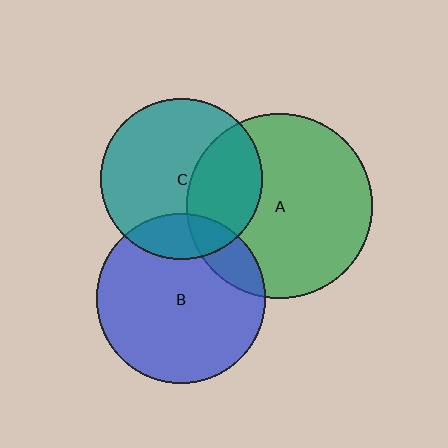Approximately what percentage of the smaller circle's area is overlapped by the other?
Approximately 15%.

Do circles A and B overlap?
Yes.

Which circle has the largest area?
Circle A (green).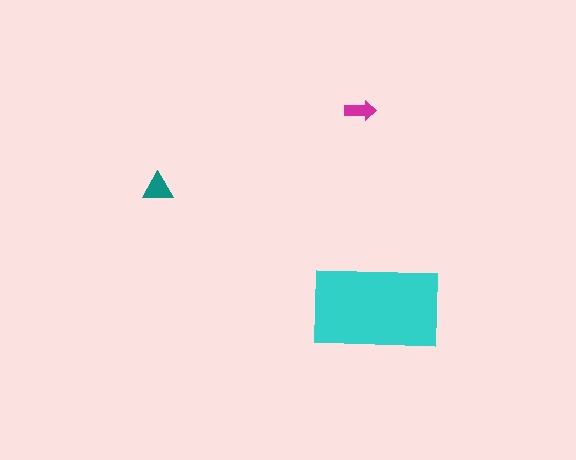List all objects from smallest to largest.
The magenta arrow, the teal triangle, the cyan rectangle.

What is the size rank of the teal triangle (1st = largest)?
2nd.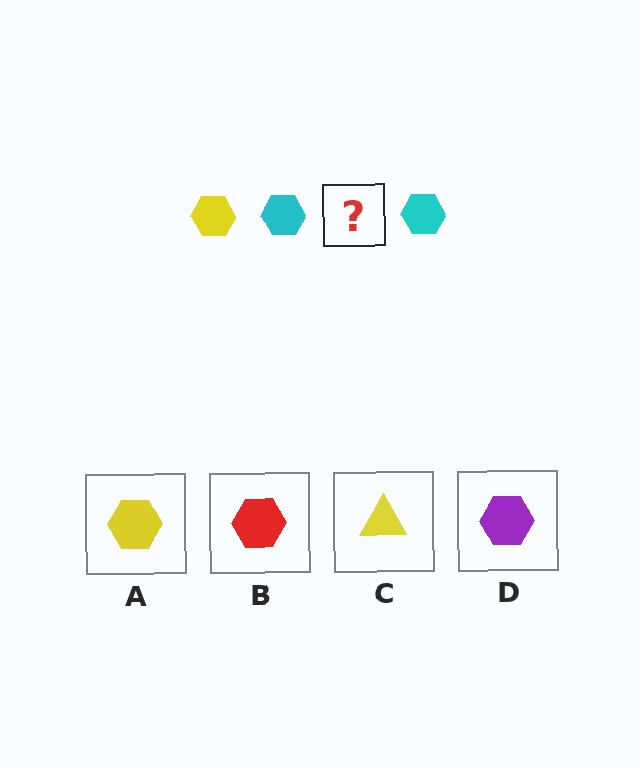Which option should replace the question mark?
Option A.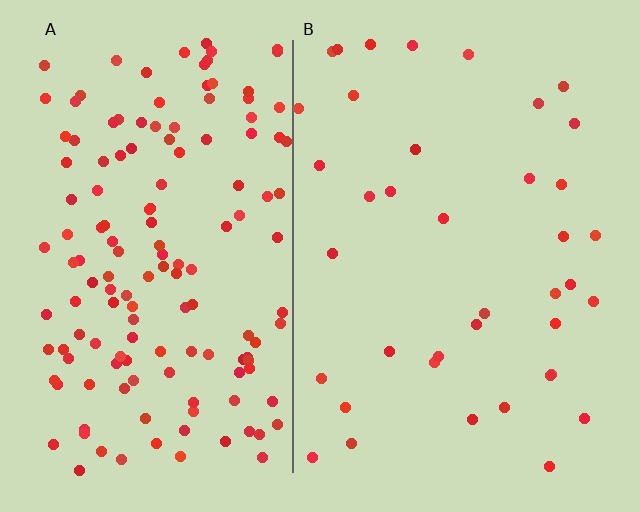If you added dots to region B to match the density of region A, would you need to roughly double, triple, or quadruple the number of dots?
Approximately quadruple.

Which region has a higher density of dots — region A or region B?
A (the left).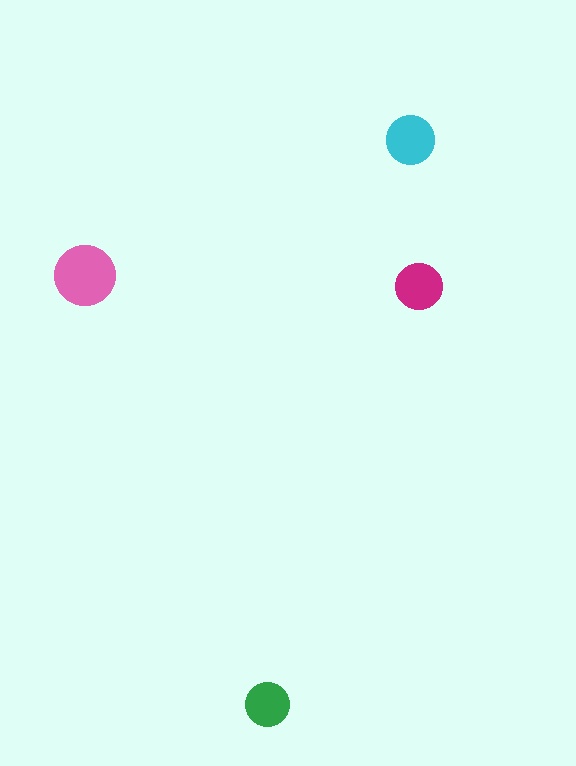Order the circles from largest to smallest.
the pink one, the cyan one, the magenta one, the green one.